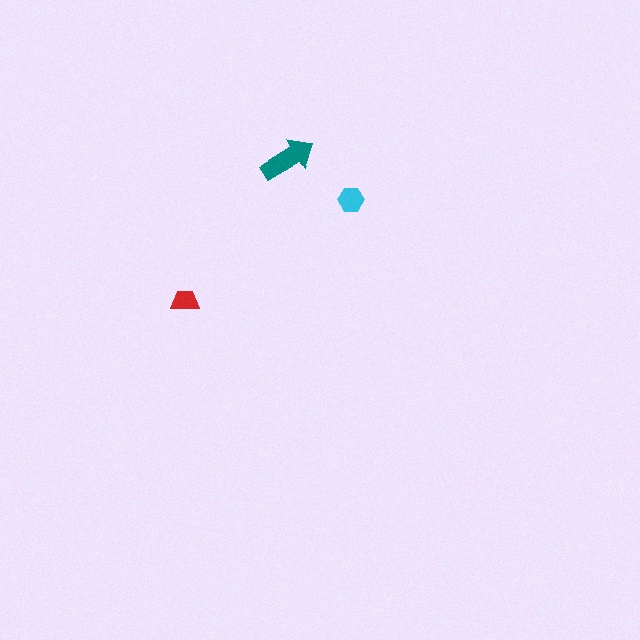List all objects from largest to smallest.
The teal arrow, the cyan hexagon, the red trapezoid.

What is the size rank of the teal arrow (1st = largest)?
1st.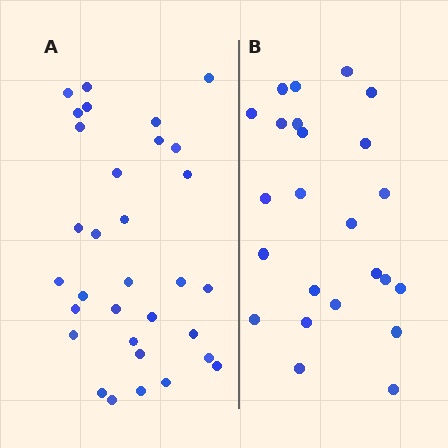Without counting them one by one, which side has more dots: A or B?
Region A (the left region) has more dots.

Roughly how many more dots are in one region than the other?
Region A has roughly 8 or so more dots than region B.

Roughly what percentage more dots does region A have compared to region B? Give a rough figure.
About 35% more.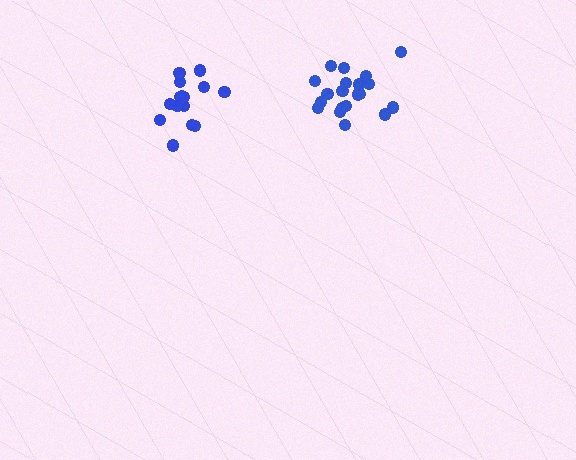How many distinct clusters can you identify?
There are 2 distinct clusters.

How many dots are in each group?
Group 1: 20 dots, Group 2: 15 dots (35 total).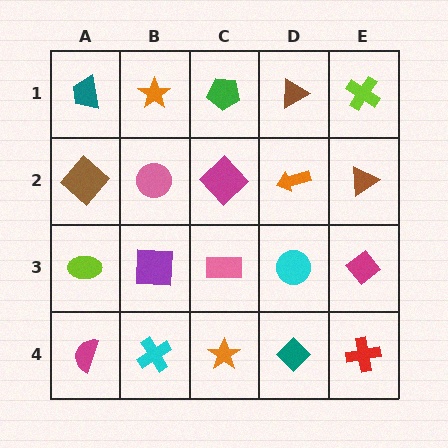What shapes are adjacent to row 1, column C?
A magenta diamond (row 2, column C), an orange star (row 1, column B), a brown triangle (row 1, column D).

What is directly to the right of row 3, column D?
A magenta diamond.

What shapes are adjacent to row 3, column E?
A brown triangle (row 2, column E), a red cross (row 4, column E), a cyan circle (row 3, column D).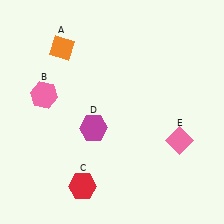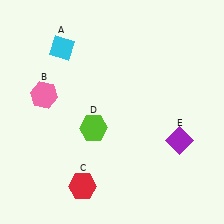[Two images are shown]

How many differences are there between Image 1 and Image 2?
There are 3 differences between the two images.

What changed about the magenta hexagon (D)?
In Image 1, D is magenta. In Image 2, it changed to lime.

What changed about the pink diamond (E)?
In Image 1, E is pink. In Image 2, it changed to purple.